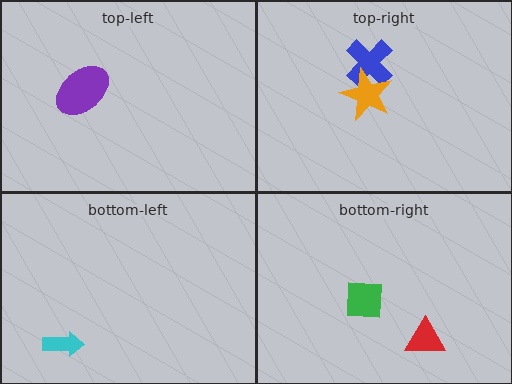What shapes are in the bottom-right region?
The green square, the red triangle.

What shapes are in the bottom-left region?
The cyan arrow.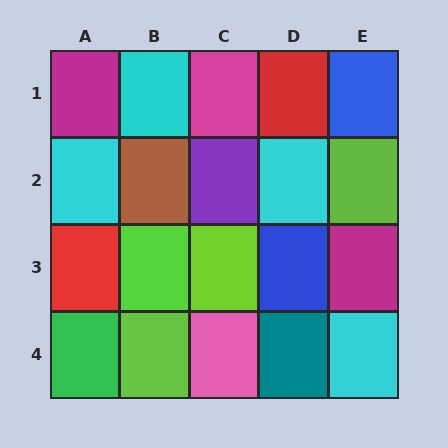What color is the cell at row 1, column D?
Red.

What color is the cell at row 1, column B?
Cyan.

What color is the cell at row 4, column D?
Teal.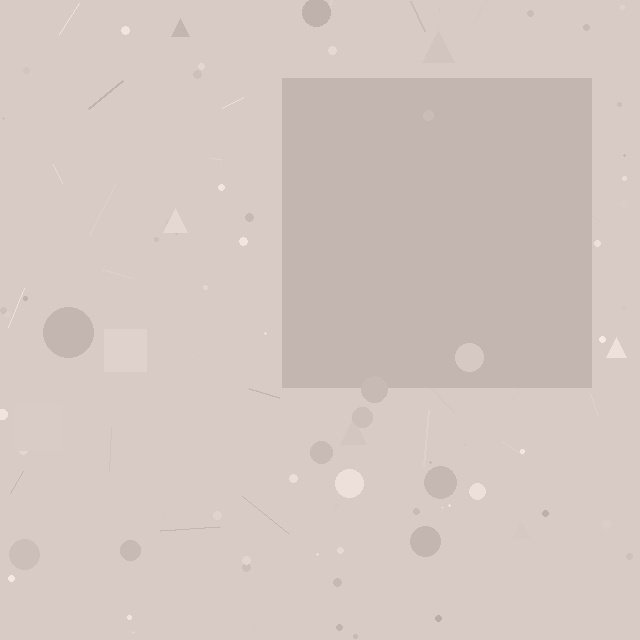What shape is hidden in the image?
A square is hidden in the image.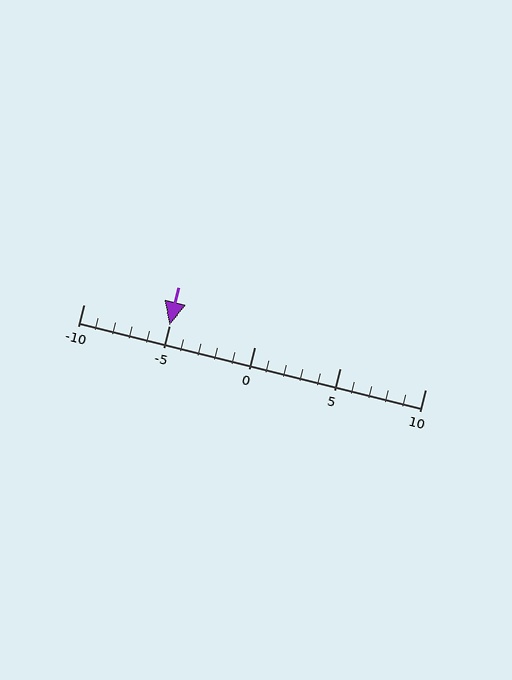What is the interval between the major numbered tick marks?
The major tick marks are spaced 5 units apart.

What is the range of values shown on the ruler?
The ruler shows values from -10 to 10.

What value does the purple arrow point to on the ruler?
The purple arrow points to approximately -5.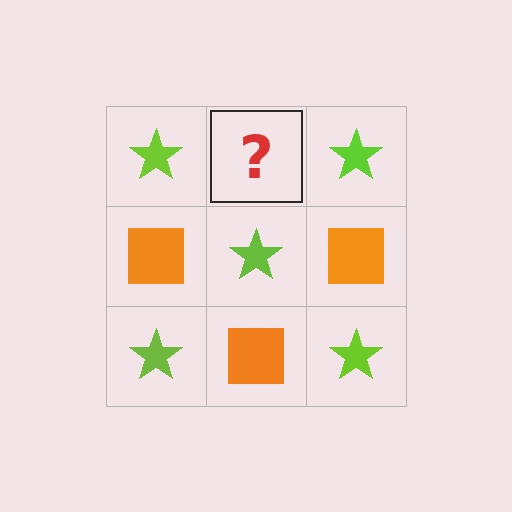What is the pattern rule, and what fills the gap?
The rule is that it alternates lime star and orange square in a checkerboard pattern. The gap should be filled with an orange square.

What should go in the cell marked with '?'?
The missing cell should contain an orange square.